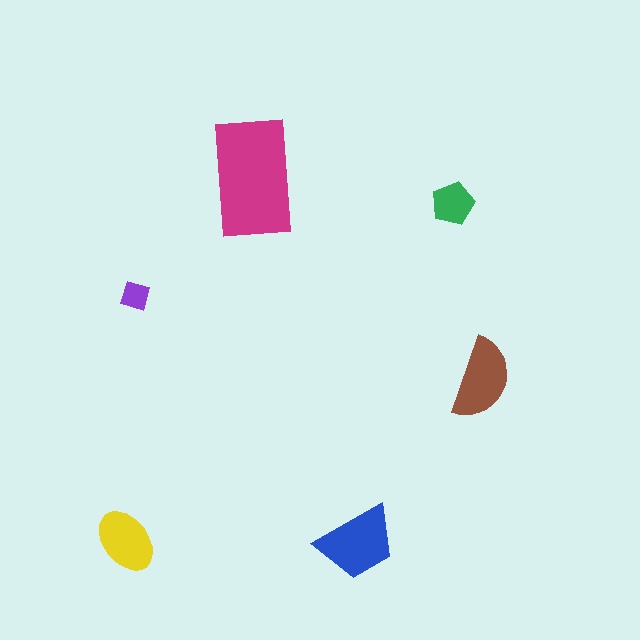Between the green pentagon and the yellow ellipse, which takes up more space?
The yellow ellipse.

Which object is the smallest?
The purple diamond.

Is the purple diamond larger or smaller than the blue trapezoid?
Smaller.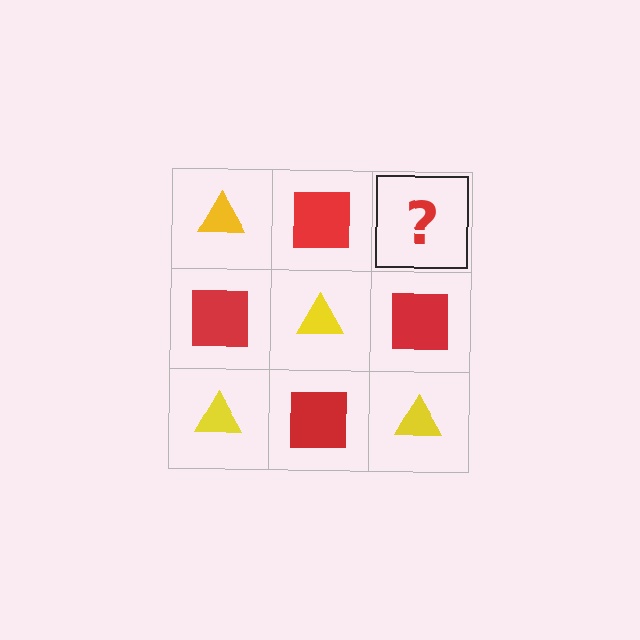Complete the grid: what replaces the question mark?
The question mark should be replaced with a yellow triangle.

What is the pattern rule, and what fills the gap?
The rule is that it alternates yellow triangle and red square in a checkerboard pattern. The gap should be filled with a yellow triangle.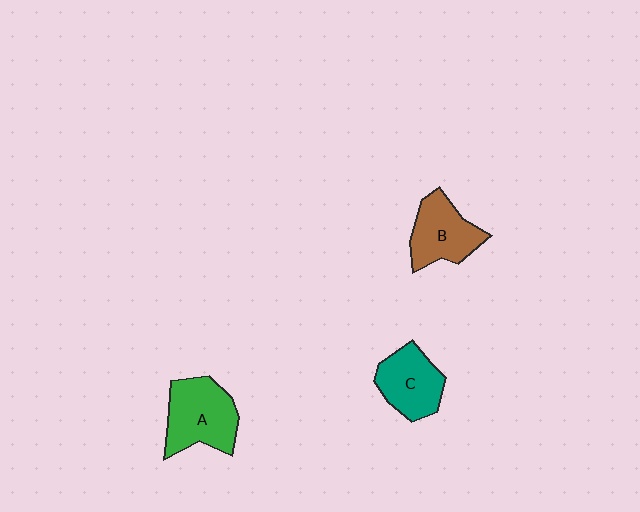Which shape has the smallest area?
Shape C (teal).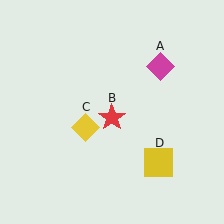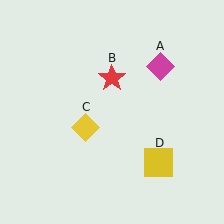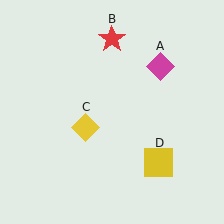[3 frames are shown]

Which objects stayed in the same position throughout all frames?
Magenta diamond (object A) and yellow diamond (object C) and yellow square (object D) remained stationary.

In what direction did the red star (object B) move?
The red star (object B) moved up.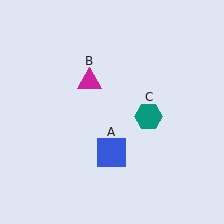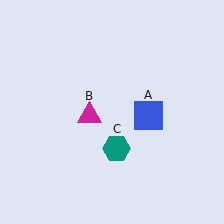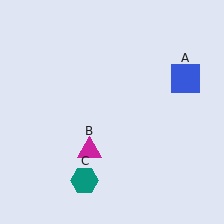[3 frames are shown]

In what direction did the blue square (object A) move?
The blue square (object A) moved up and to the right.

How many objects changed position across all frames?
3 objects changed position: blue square (object A), magenta triangle (object B), teal hexagon (object C).